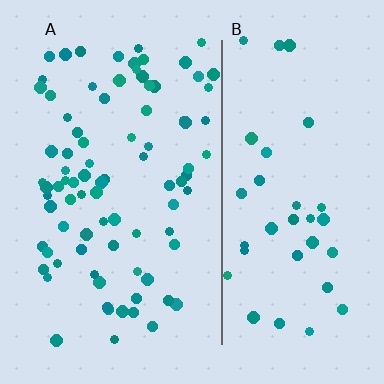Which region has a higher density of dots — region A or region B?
A (the left).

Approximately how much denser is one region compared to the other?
Approximately 2.2× — region A over region B.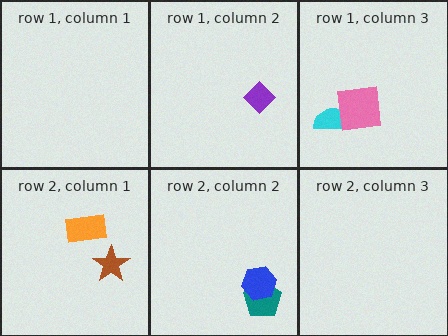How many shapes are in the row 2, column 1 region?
2.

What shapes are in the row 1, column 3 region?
The cyan semicircle, the pink square.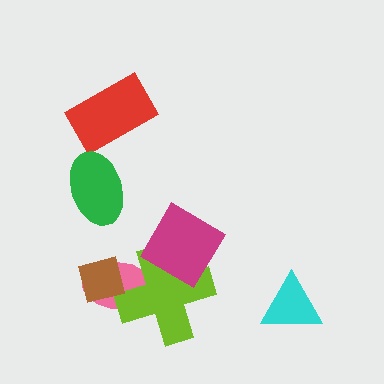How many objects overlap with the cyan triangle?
0 objects overlap with the cyan triangle.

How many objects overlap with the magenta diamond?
1 object overlaps with the magenta diamond.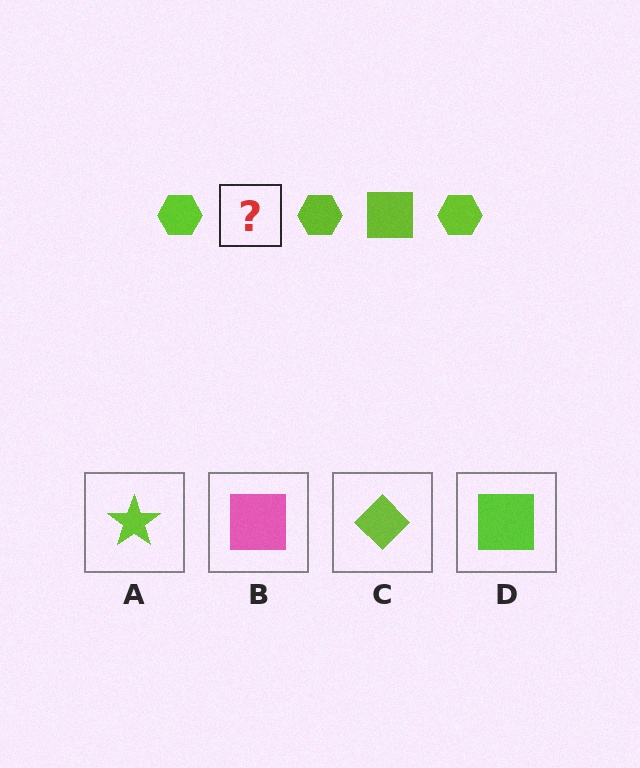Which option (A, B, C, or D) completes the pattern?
D.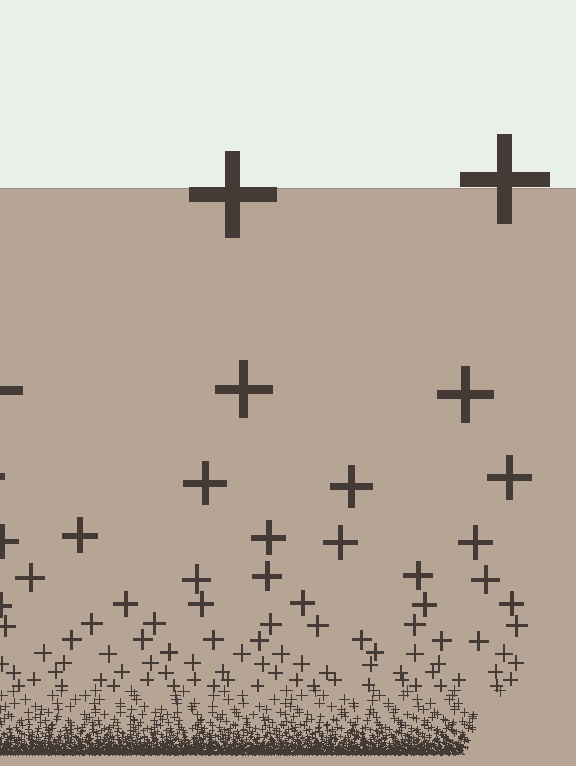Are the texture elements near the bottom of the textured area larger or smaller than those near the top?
Smaller. The gradient is inverted — elements near the bottom are smaller and denser.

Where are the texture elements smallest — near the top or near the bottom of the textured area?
Near the bottom.